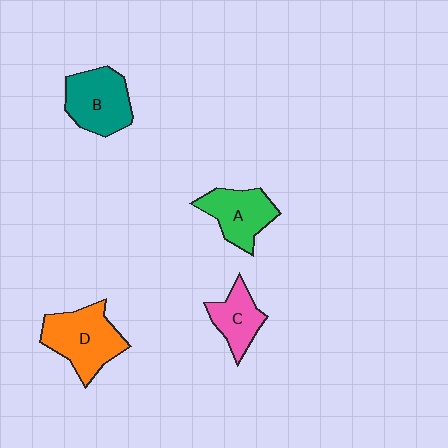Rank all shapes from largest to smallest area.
From largest to smallest: D (orange), B (teal), A (green), C (pink).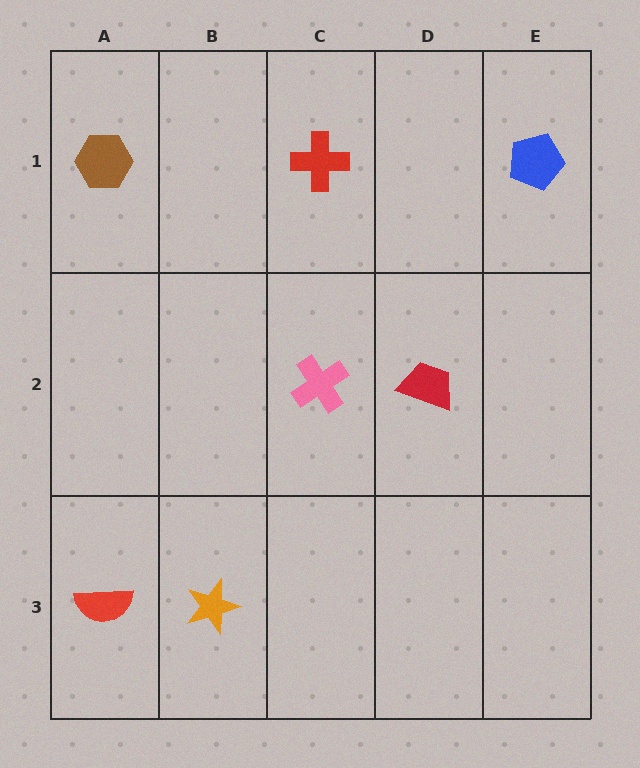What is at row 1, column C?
A red cross.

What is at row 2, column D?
A red trapezoid.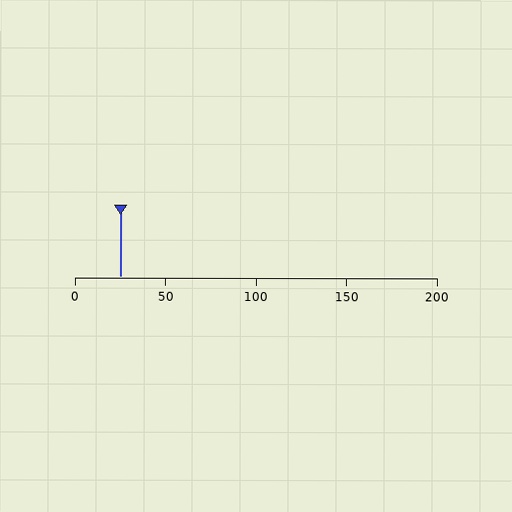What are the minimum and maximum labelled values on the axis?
The axis runs from 0 to 200.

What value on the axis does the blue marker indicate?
The marker indicates approximately 25.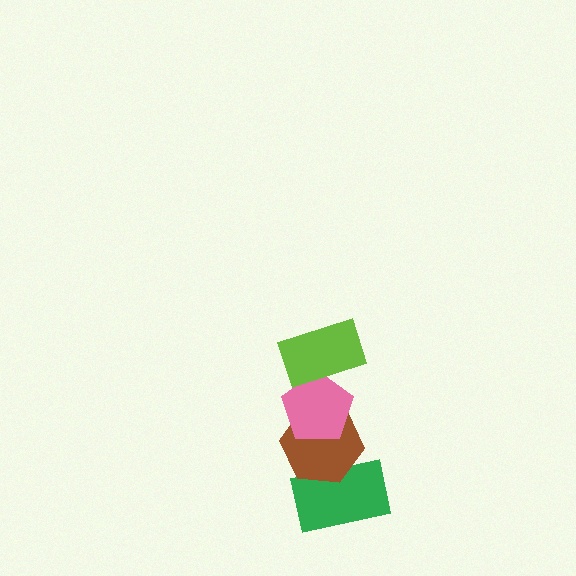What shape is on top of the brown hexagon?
The pink pentagon is on top of the brown hexagon.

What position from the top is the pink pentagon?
The pink pentagon is 2nd from the top.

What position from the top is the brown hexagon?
The brown hexagon is 3rd from the top.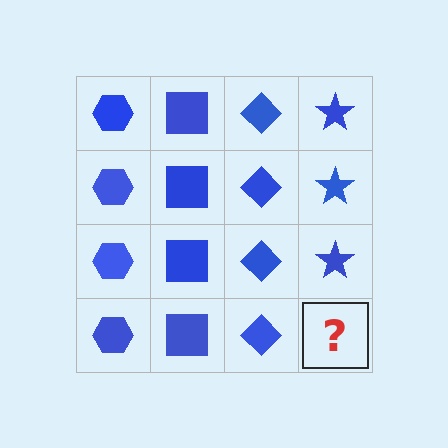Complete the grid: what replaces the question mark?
The question mark should be replaced with a blue star.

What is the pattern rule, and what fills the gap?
The rule is that each column has a consistent shape. The gap should be filled with a blue star.